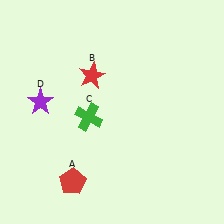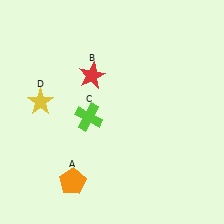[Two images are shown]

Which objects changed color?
A changed from red to orange. C changed from green to lime. D changed from purple to yellow.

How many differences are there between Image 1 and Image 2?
There are 3 differences between the two images.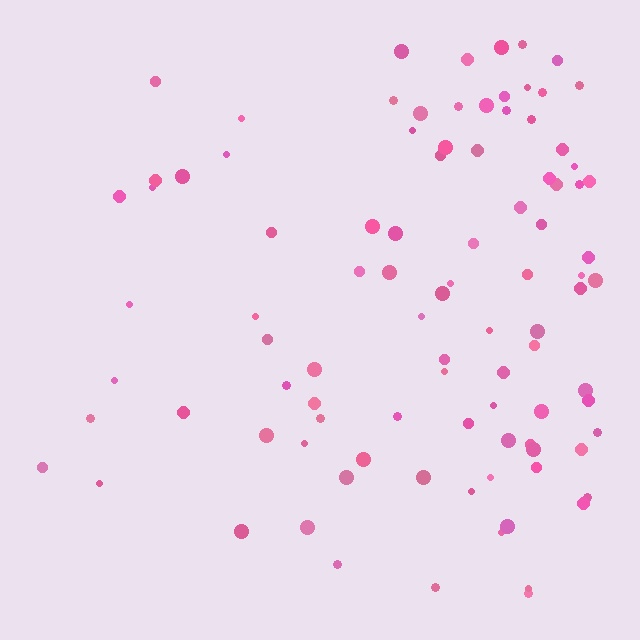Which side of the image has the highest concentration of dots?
The right.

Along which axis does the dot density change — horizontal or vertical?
Horizontal.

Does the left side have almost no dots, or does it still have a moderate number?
Still a moderate number, just noticeably fewer than the right.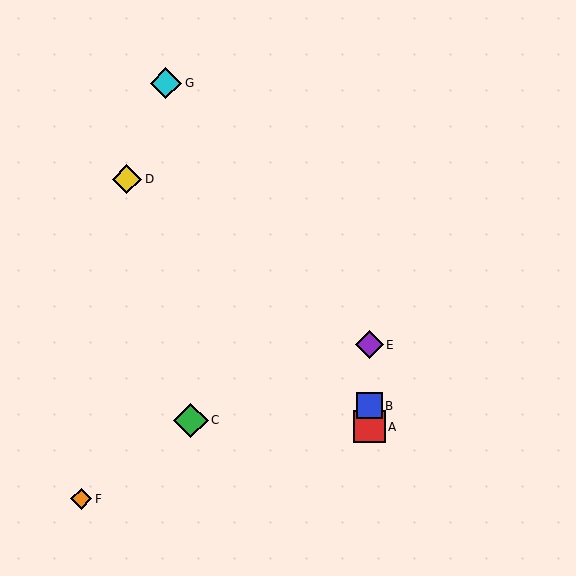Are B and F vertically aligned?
No, B is at x≈369 and F is at x≈81.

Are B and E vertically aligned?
Yes, both are at x≈369.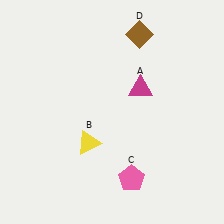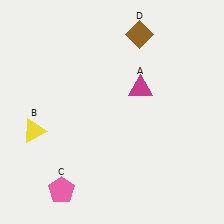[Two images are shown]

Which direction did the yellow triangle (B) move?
The yellow triangle (B) moved left.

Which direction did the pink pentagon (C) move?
The pink pentagon (C) moved left.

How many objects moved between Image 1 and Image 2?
2 objects moved between the two images.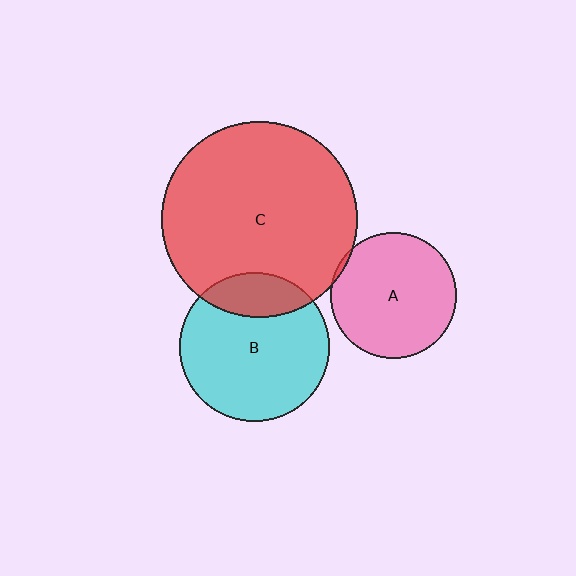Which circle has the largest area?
Circle C (red).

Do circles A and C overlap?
Yes.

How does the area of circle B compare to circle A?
Approximately 1.4 times.